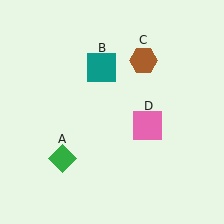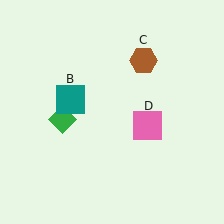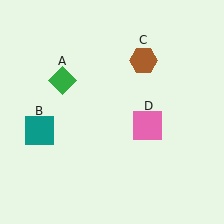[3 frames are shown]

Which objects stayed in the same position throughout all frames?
Brown hexagon (object C) and pink square (object D) remained stationary.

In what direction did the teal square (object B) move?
The teal square (object B) moved down and to the left.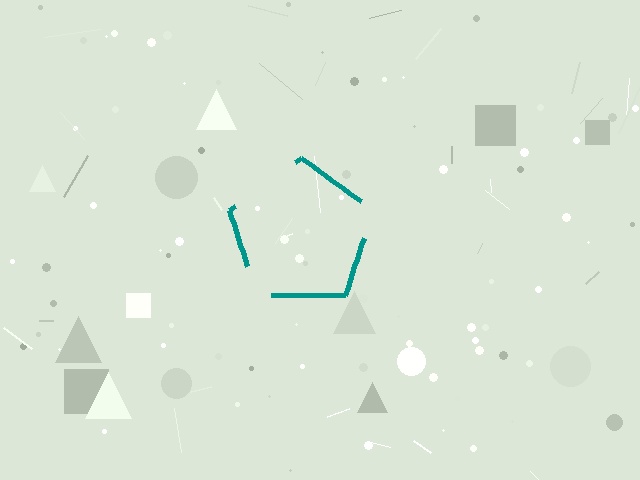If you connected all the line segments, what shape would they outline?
They would outline a pentagon.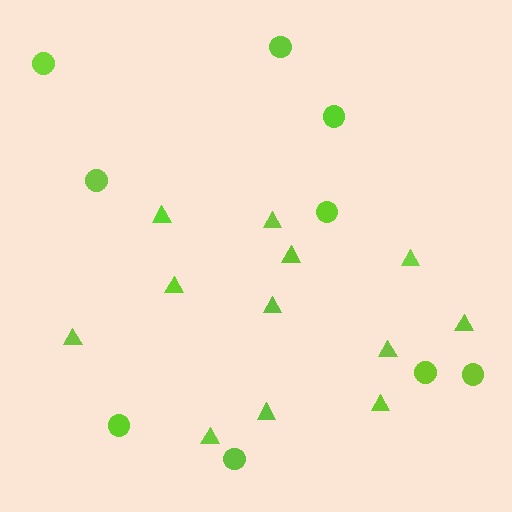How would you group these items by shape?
There are 2 groups: one group of triangles (12) and one group of circles (9).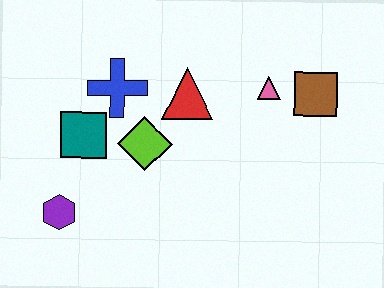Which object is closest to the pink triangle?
The brown square is closest to the pink triangle.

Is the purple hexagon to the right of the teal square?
No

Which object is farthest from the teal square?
The brown square is farthest from the teal square.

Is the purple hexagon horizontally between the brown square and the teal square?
No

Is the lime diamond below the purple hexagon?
No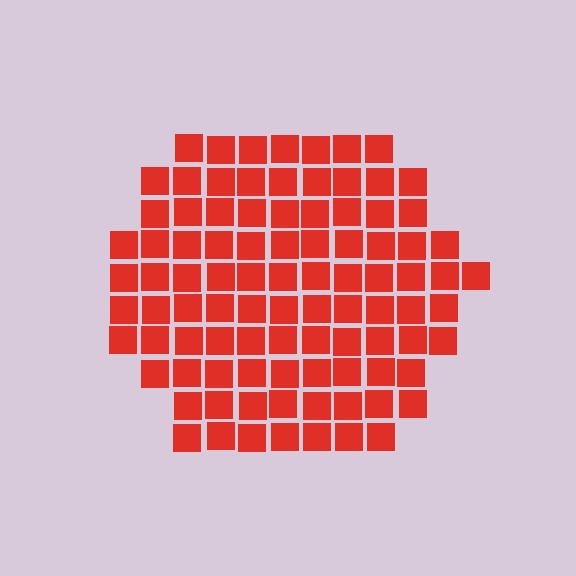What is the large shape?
The large shape is a hexagon.